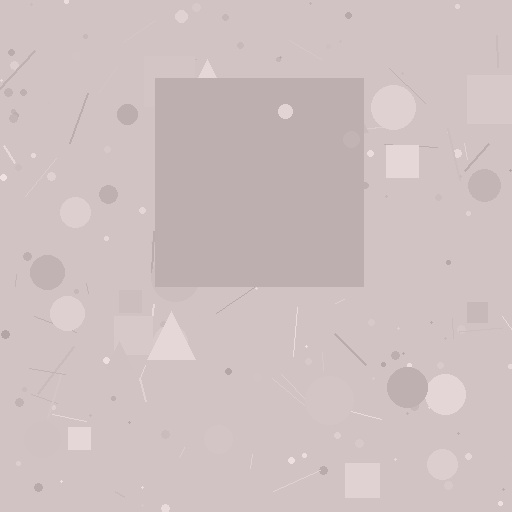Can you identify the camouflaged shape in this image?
The camouflaged shape is a square.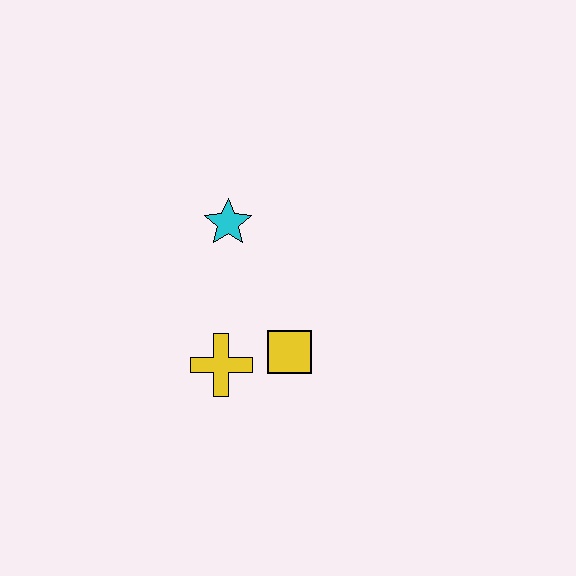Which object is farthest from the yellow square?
The cyan star is farthest from the yellow square.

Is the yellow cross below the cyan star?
Yes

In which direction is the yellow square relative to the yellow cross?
The yellow square is to the right of the yellow cross.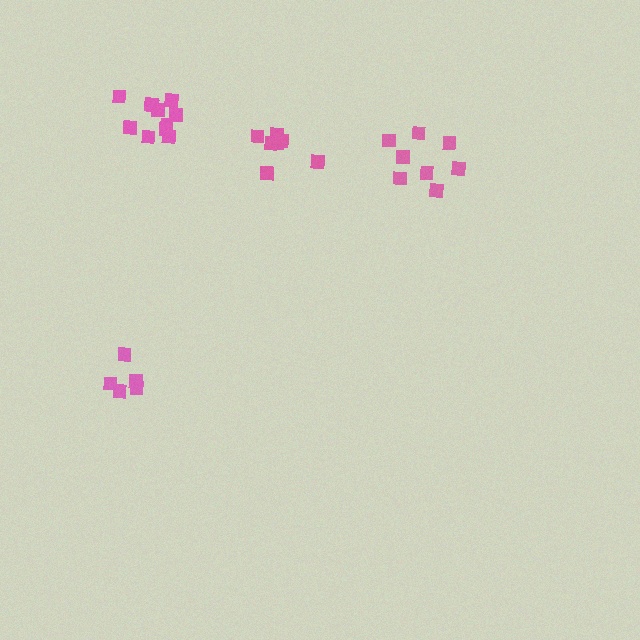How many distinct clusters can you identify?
There are 4 distinct clusters.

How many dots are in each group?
Group 1: 11 dots, Group 2: 7 dots, Group 3: 5 dots, Group 4: 8 dots (31 total).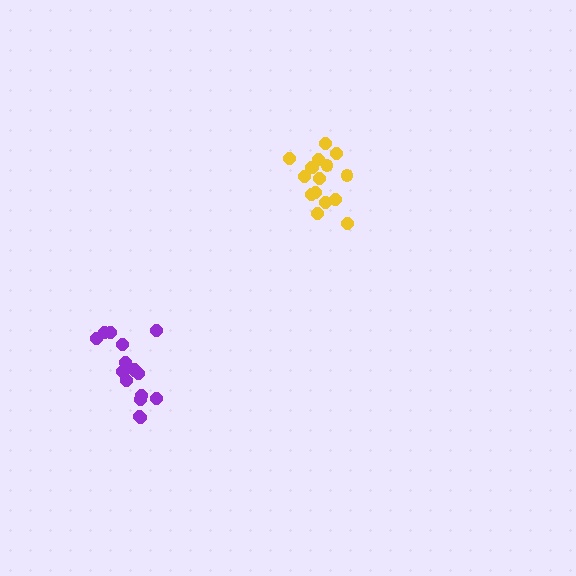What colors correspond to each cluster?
The clusters are colored: yellow, purple.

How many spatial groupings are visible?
There are 2 spatial groupings.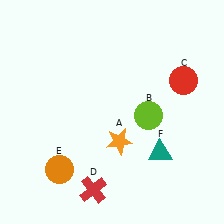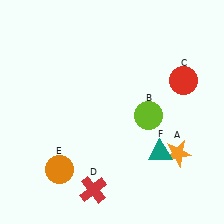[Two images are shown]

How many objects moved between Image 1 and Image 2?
1 object moved between the two images.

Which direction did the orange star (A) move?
The orange star (A) moved right.